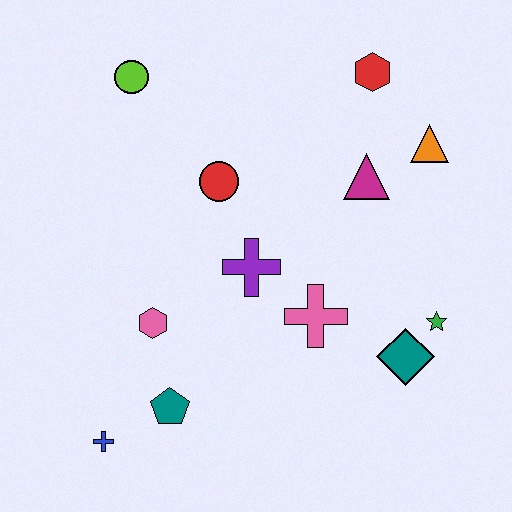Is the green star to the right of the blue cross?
Yes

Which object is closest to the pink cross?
The purple cross is closest to the pink cross.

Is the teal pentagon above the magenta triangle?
No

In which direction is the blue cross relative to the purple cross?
The blue cross is below the purple cross.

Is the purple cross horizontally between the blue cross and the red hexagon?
Yes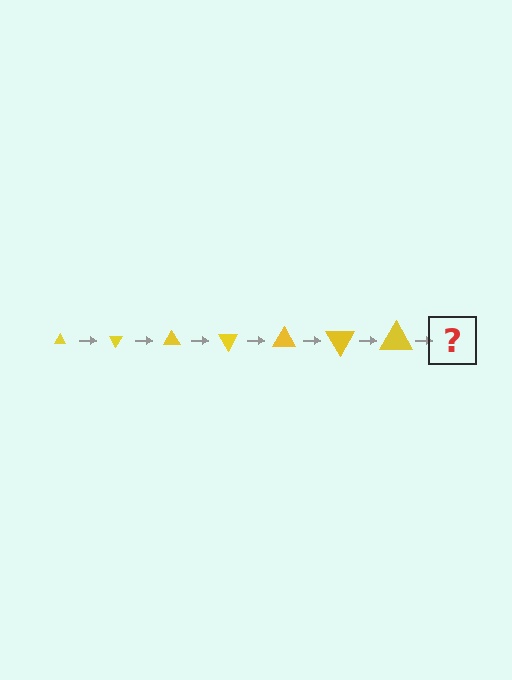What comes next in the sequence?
The next element should be a triangle, larger than the previous one and rotated 420 degrees from the start.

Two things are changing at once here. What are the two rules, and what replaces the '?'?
The two rules are that the triangle grows larger each step and it rotates 60 degrees each step. The '?' should be a triangle, larger than the previous one and rotated 420 degrees from the start.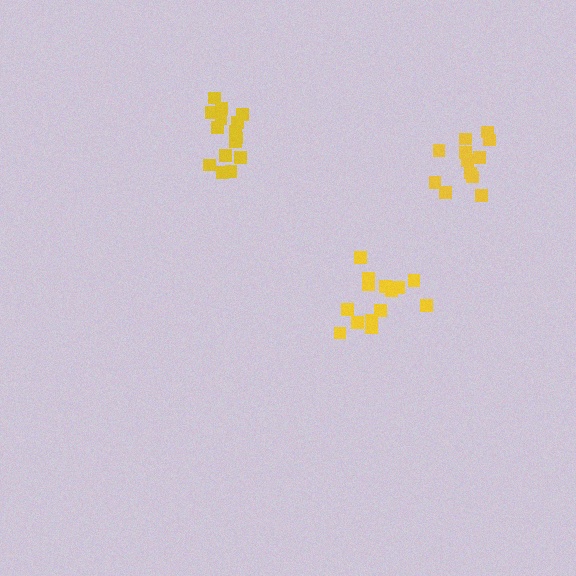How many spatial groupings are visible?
There are 3 spatial groupings.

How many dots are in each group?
Group 1: 15 dots, Group 2: 12 dots, Group 3: 14 dots (41 total).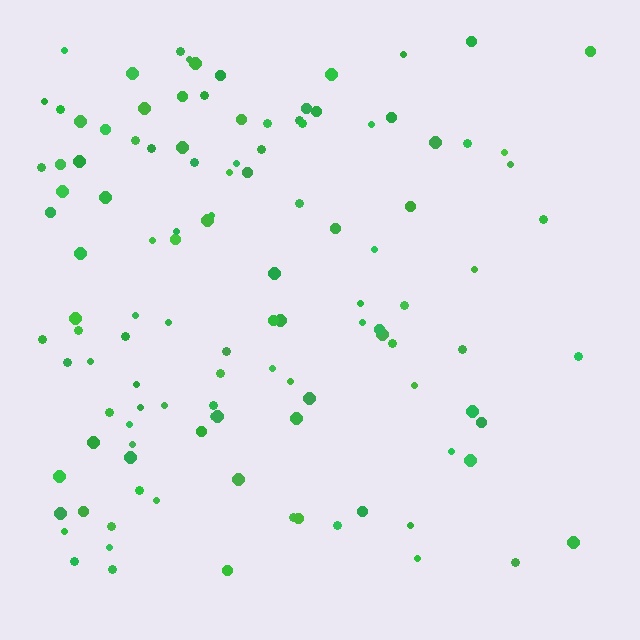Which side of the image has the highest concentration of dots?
The left.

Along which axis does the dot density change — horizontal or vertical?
Horizontal.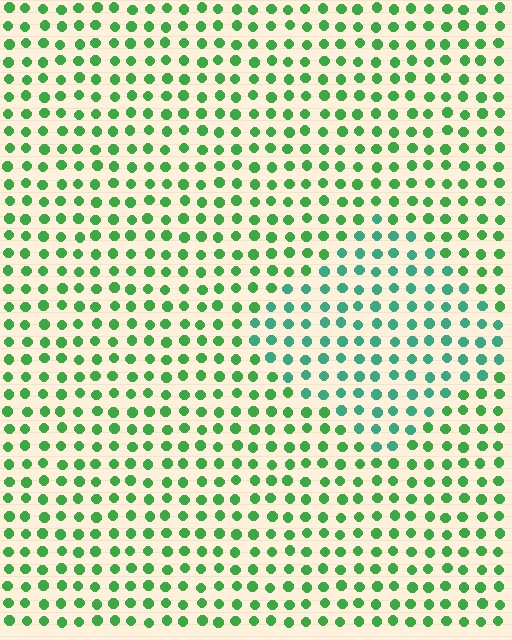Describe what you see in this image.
The image is filled with small green elements in a uniform arrangement. A diamond-shaped region is visible where the elements are tinted to a slightly different hue, forming a subtle color boundary.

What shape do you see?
I see a diamond.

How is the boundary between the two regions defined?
The boundary is defined purely by a slight shift in hue (about 35 degrees). Spacing, size, and orientation are identical on both sides.